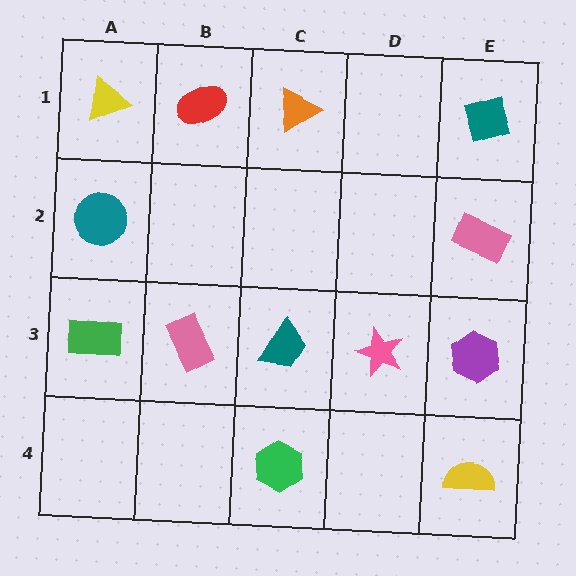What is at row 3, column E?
A purple hexagon.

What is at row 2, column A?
A teal circle.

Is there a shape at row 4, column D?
No, that cell is empty.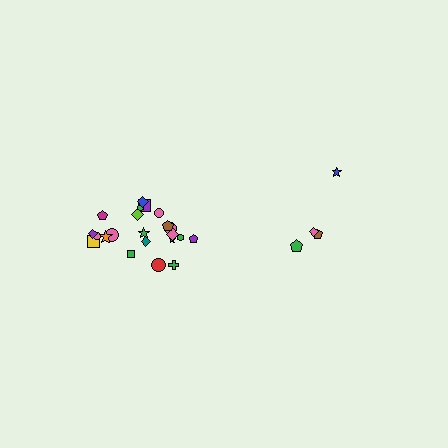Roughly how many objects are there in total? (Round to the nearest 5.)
Roughly 25 objects in total.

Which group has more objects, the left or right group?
The left group.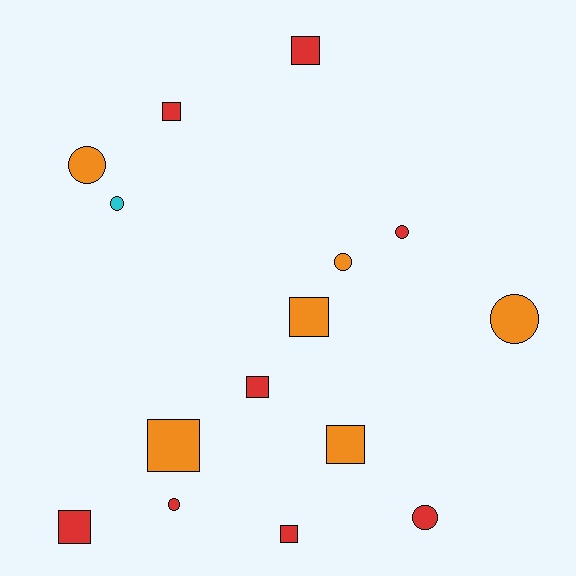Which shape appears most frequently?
Square, with 8 objects.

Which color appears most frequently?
Red, with 8 objects.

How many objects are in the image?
There are 15 objects.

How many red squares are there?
There are 5 red squares.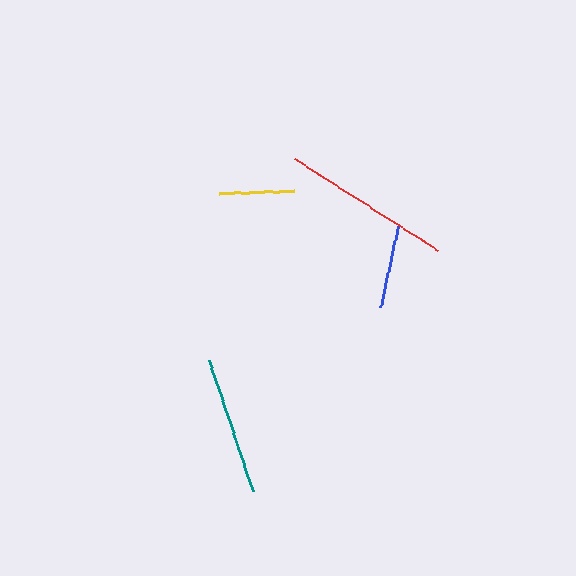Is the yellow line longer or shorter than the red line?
The red line is longer than the yellow line.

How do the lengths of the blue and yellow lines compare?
The blue and yellow lines are approximately the same length.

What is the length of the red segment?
The red segment is approximately 170 pixels long.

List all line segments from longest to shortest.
From longest to shortest: red, teal, blue, yellow.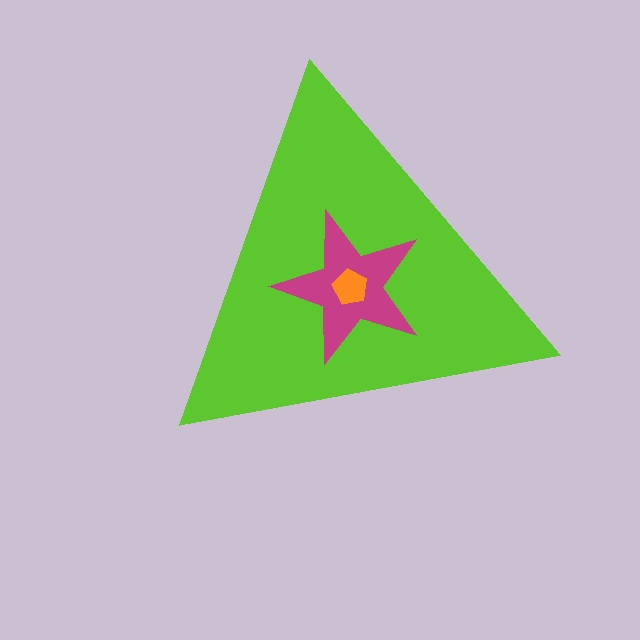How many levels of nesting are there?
3.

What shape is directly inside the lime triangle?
The magenta star.